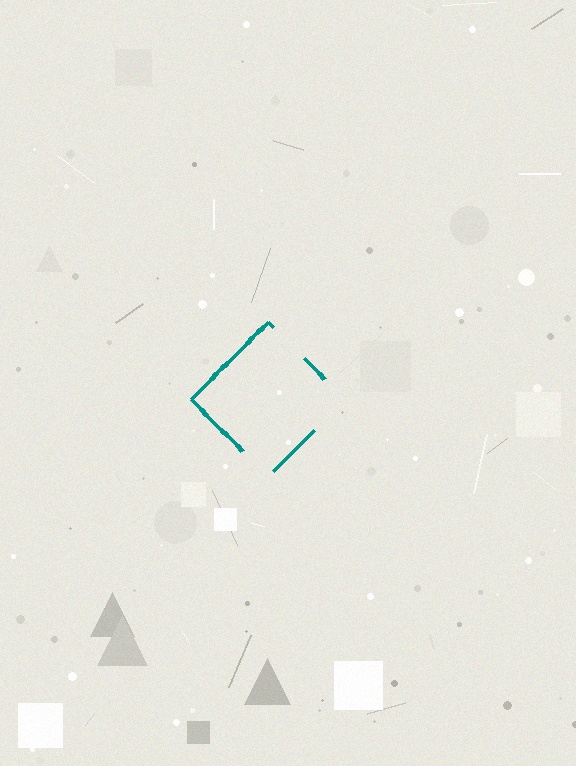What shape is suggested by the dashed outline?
The dashed outline suggests a diamond.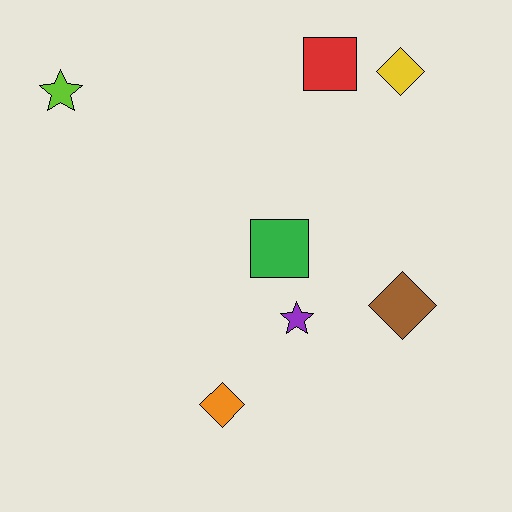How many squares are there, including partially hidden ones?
There are 2 squares.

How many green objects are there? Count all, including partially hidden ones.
There is 1 green object.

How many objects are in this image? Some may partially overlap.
There are 7 objects.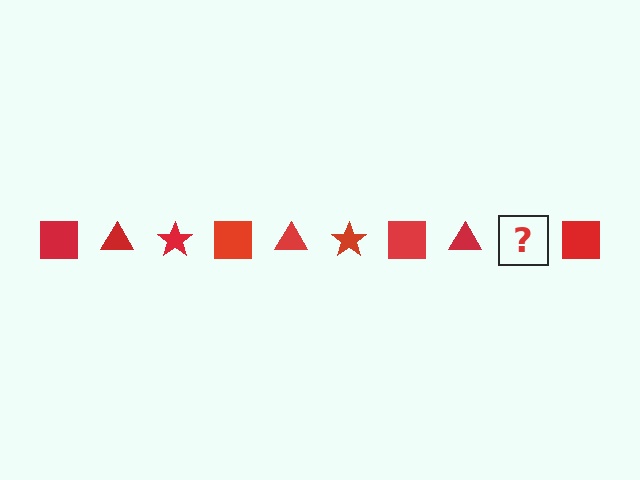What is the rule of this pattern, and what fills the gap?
The rule is that the pattern cycles through square, triangle, star shapes in red. The gap should be filled with a red star.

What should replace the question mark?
The question mark should be replaced with a red star.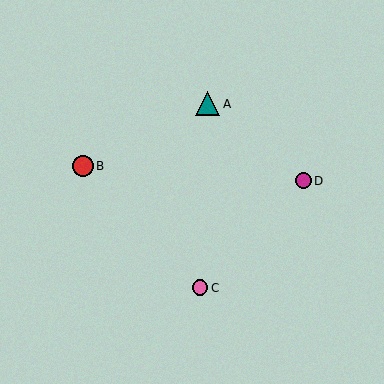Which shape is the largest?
The teal triangle (labeled A) is the largest.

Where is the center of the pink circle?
The center of the pink circle is at (200, 288).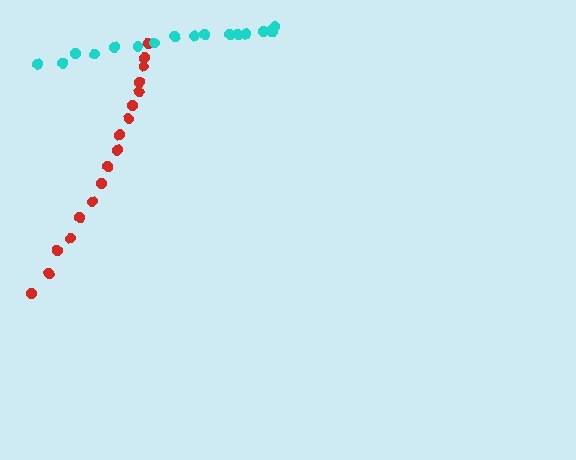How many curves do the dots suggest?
There are 2 distinct paths.